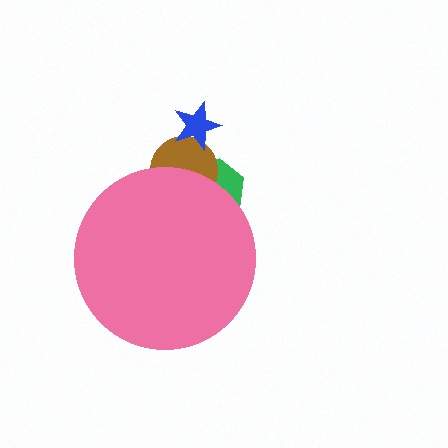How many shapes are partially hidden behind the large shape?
2 shapes are partially hidden.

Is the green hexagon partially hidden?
Yes, the green hexagon is partially hidden behind the pink circle.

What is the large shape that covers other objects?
A pink circle.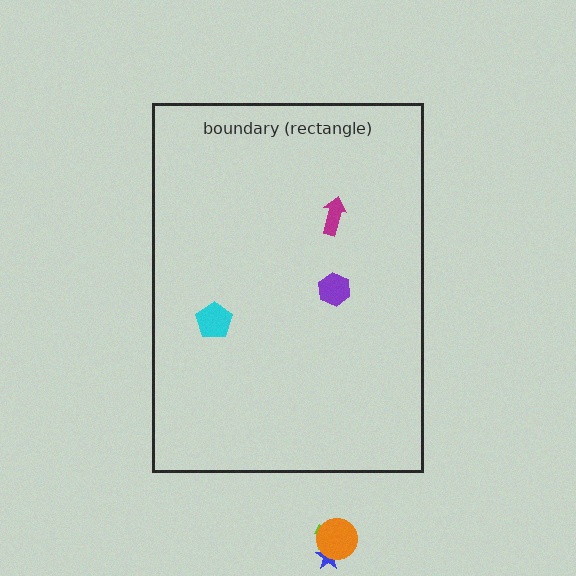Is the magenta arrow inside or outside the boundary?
Inside.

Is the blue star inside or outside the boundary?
Outside.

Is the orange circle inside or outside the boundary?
Outside.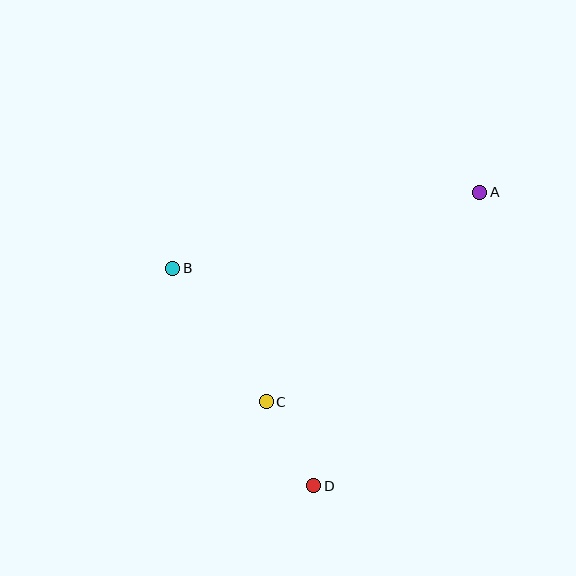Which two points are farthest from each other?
Points A and D are farthest from each other.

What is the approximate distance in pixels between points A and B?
The distance between A and B is approximately 316 pixels.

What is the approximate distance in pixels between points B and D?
The distance between B and D is approximately 259 pixels.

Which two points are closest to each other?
Points C and D are closest to each other.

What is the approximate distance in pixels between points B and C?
The distance between B and C is approximately 163 pixels.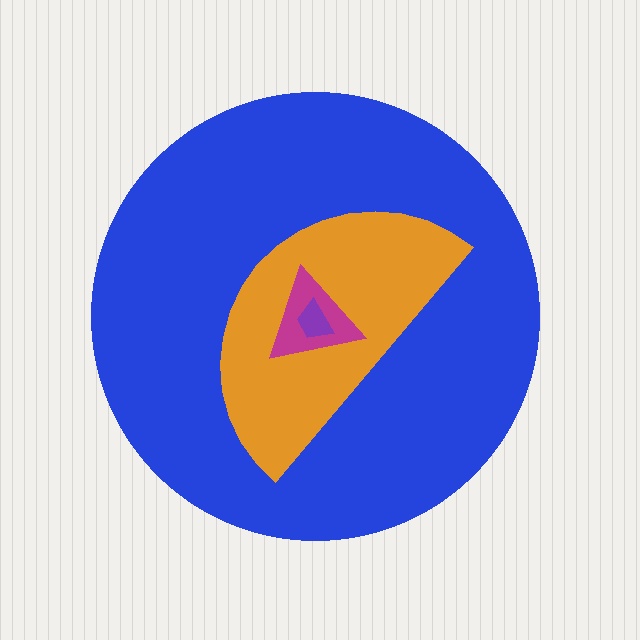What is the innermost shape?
The purple trapezoid.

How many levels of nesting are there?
4.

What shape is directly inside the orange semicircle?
The magenta triangle.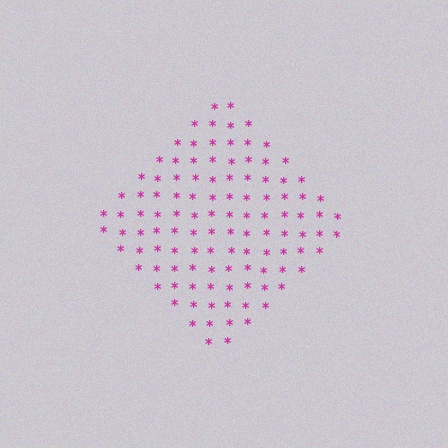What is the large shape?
The large shape is a diamond.